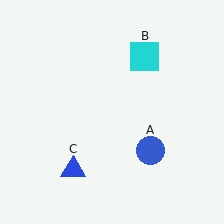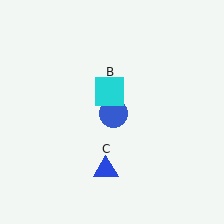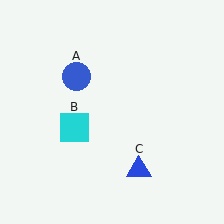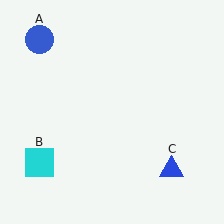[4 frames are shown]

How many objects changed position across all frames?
3 objects changed position: blue circle (object A), cyan square (object B), blue triangle (object C).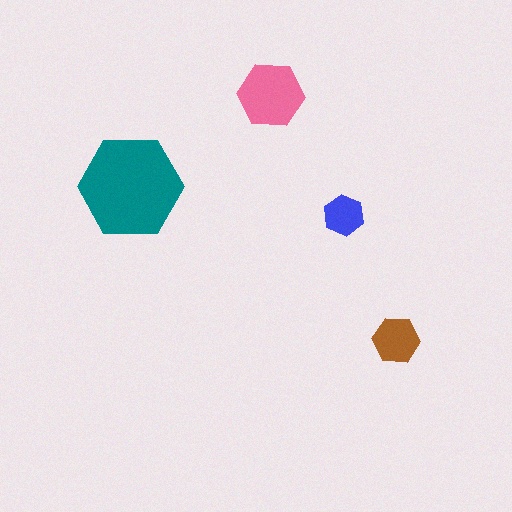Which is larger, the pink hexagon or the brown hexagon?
The pink one.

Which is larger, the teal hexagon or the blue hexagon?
The teal one.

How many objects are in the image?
There are 4 objects in the image.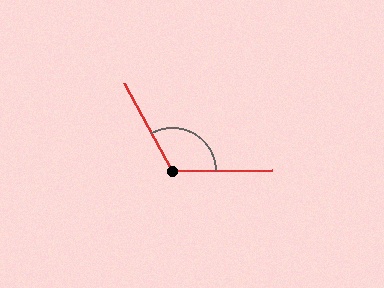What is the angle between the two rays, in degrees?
Approximately 118 degrees.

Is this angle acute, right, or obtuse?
It is obtuse.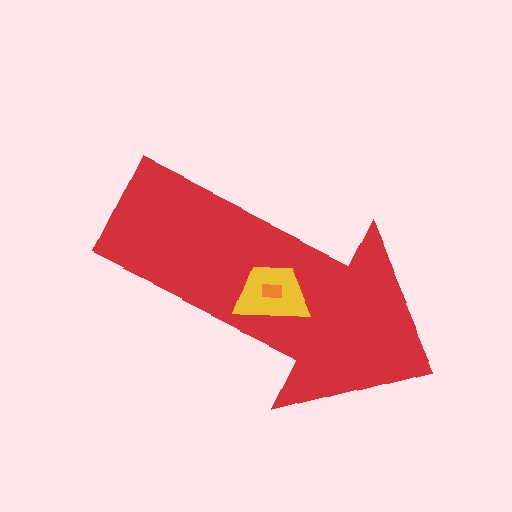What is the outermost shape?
The red arrow.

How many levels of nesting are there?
3.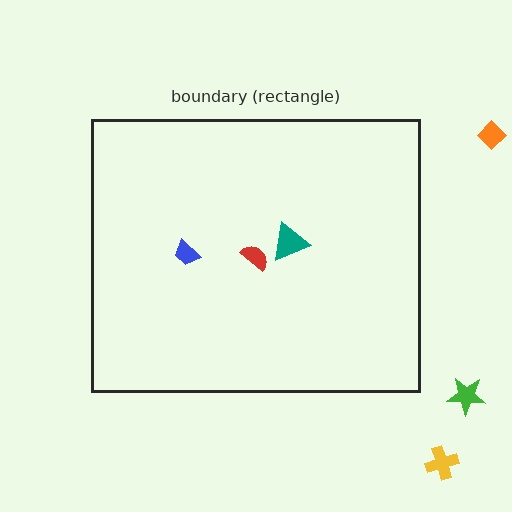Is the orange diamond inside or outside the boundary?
Outside.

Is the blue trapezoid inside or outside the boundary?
Inside.